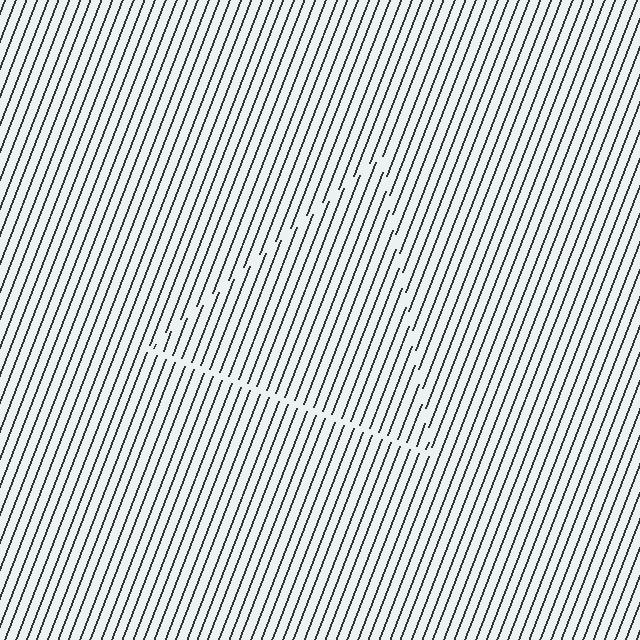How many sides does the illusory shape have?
3 sides — the line-ends trace a triangle.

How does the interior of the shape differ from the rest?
The interior of the shape contains the same grating, shifted by half a period — the contour is defined by the phase discontinuity where line-ends from the inner and outer gratings abut.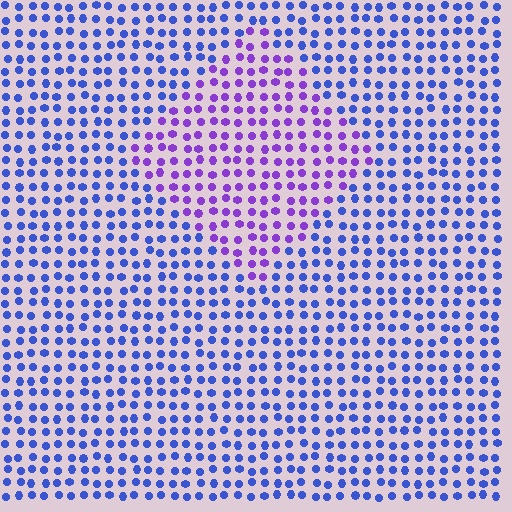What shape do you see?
I see a diamond.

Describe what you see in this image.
The image is filled with small blue elements in a uniform arrangement. A diamond-shaped region is visible where the elements are tinted to a slightly different hue, forming a subtle color boundary.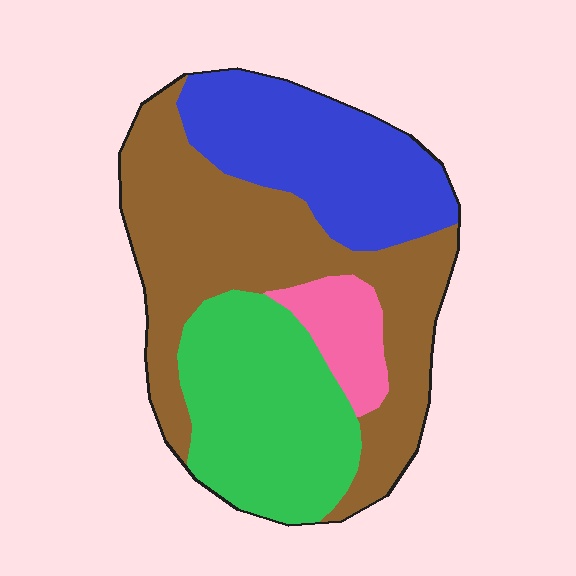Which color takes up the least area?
Pink, at roughly 10%.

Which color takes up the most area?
Brown, at roughly 40%.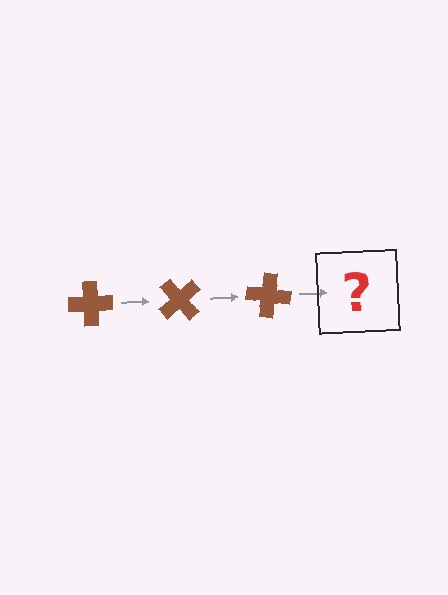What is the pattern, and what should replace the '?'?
The pattern is that the cross rotates 50 degrees each step. The '?' should be a brown cross rotated 150 degrees.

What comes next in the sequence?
The next element should be a brown cross rotated 150 degrees.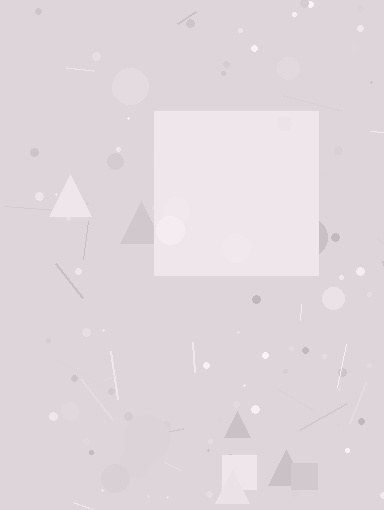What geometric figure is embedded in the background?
A square is embedded in the background.